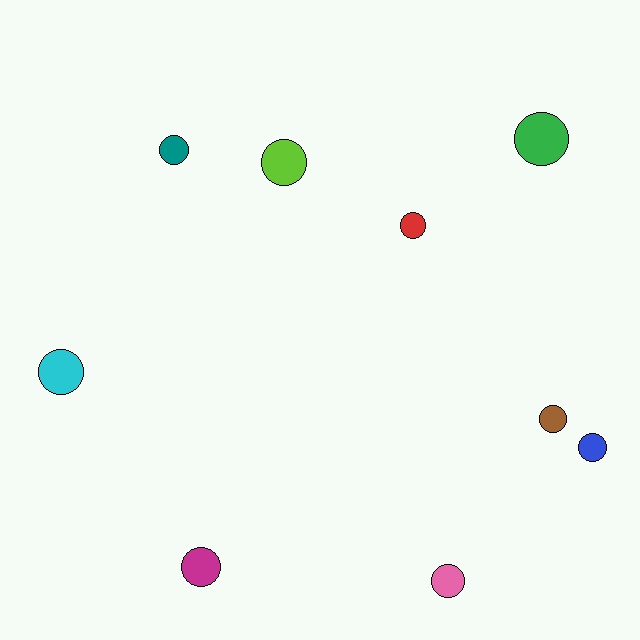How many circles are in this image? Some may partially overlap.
There are 9 circles.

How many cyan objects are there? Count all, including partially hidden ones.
There is 1 cyan object.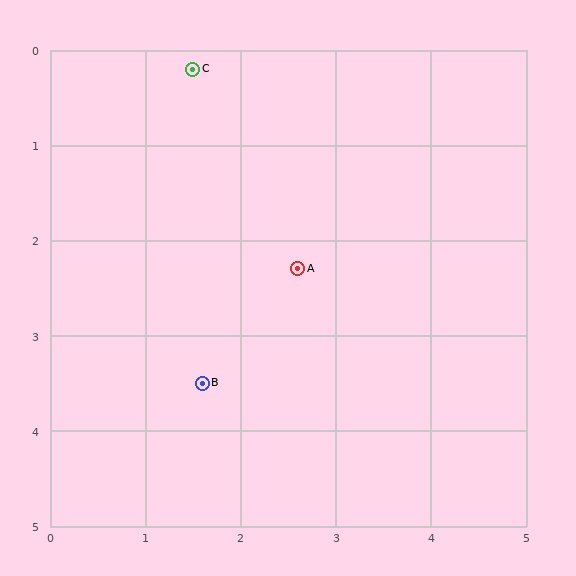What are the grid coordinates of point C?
Point C is at approximately (1.5, 0.2).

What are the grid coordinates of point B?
Point B is at approximately (1.6, 3.5).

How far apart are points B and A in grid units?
Points B and A are about 1.6 grid units apart.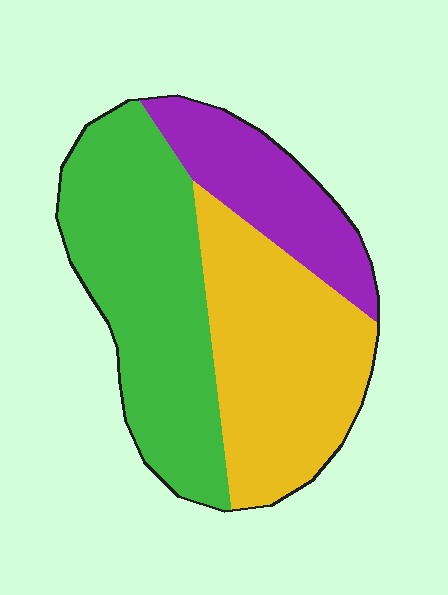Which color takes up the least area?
Purple, at roughly 20%.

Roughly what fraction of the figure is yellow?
Yellow covers roughly 35% of the figure.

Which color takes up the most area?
Green, at roughly 45%.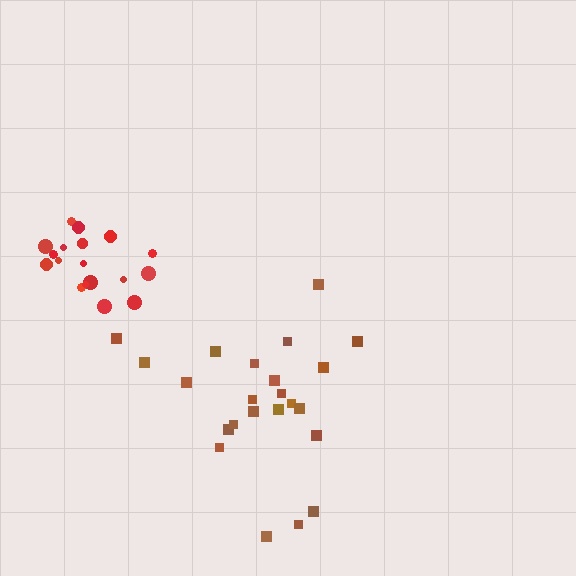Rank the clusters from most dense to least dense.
red, brown.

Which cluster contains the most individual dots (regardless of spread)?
Brown (23).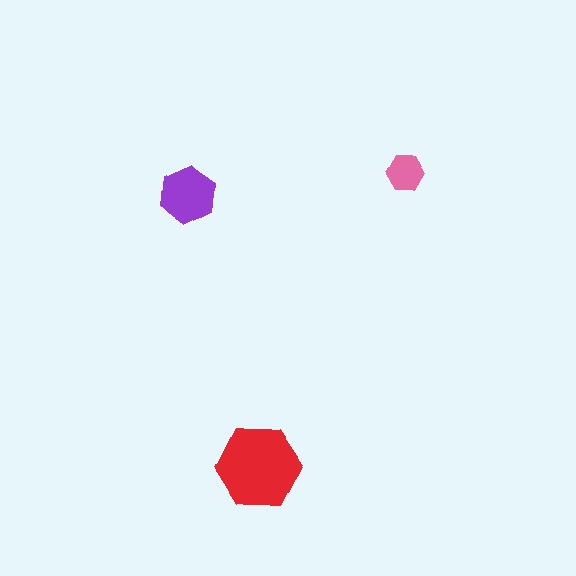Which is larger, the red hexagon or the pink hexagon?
The red one.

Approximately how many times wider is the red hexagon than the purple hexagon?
About 1.5 times wider.